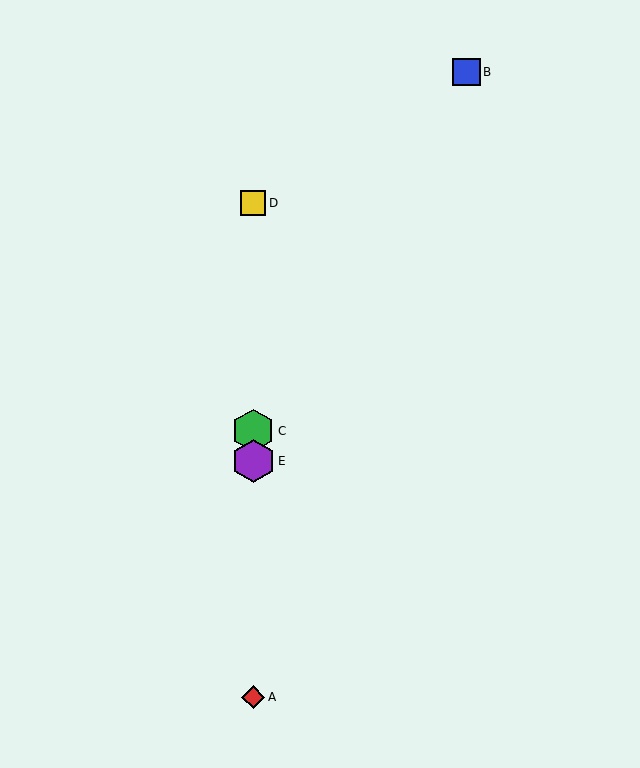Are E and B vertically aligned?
No, E is at x≈253 and B is at x≈466.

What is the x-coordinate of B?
Object B is at x≈466.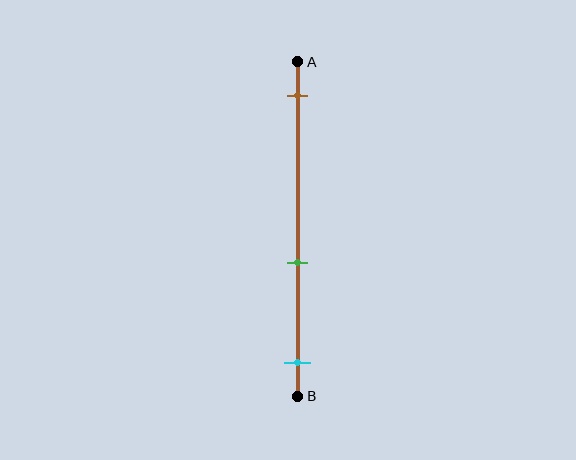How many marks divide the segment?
There are 3 marks dividing the segment.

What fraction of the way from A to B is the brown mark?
The brown mark is approximately 10% (0.1) of the way from A to B.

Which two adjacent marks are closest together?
The green and cyan marks are the closest adjacent pair.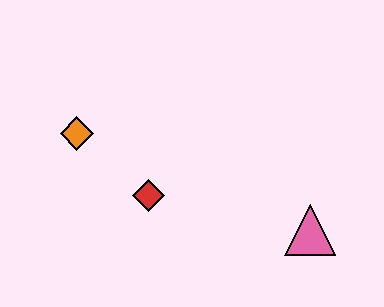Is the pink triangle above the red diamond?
No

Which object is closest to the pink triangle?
The red diamond is closest to the pink triangle.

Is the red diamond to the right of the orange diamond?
Yes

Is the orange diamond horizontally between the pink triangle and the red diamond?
No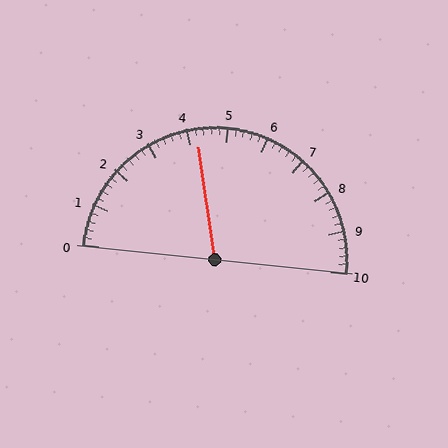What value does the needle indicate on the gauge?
The needle indicates approximately 4.2.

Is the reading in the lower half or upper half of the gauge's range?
The reading is in the lower half of the range (0 to 10).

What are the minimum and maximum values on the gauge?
The gauge ranges from 0 to 10.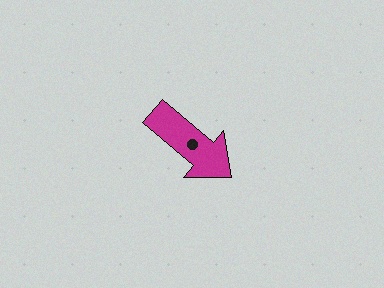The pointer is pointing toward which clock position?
Roughly 4 o'clock.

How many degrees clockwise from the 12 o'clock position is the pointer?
Approximately 130 degrees.